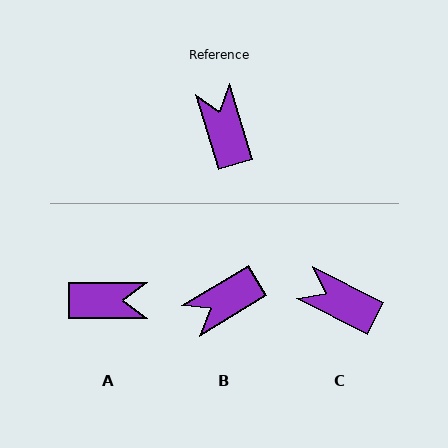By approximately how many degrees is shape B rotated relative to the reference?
Approximately 104 degrees counter-clockwise.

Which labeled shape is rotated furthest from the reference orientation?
A, about 107 degrees away.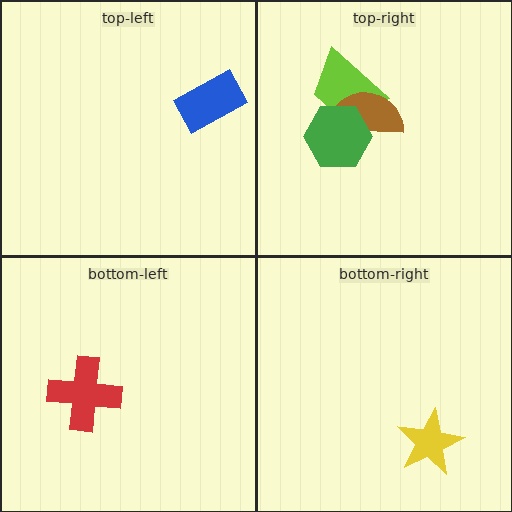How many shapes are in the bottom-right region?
1.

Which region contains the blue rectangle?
The top-left region.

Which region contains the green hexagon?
The top-right region.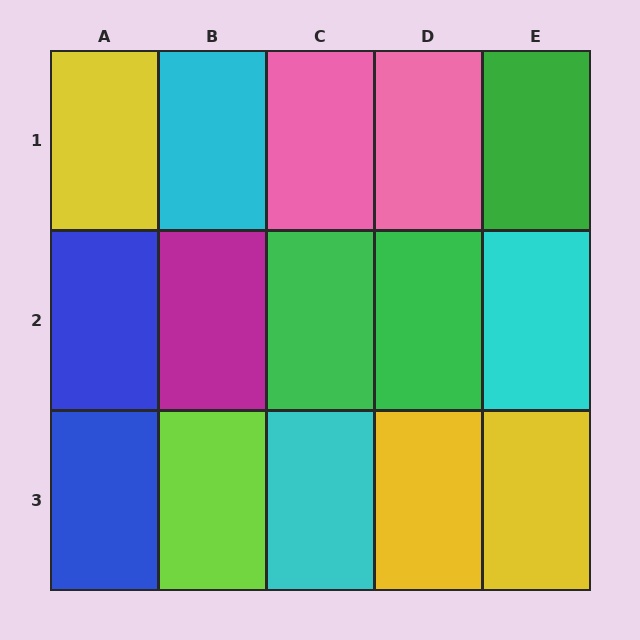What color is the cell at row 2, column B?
Magenta.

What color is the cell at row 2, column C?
Green.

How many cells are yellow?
3 cells are yellow.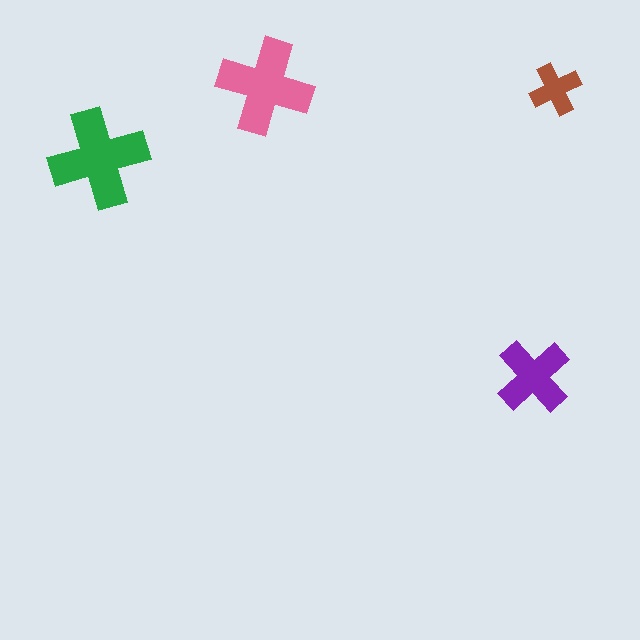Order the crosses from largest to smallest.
the green one, the pink one, the purple one, the brown one.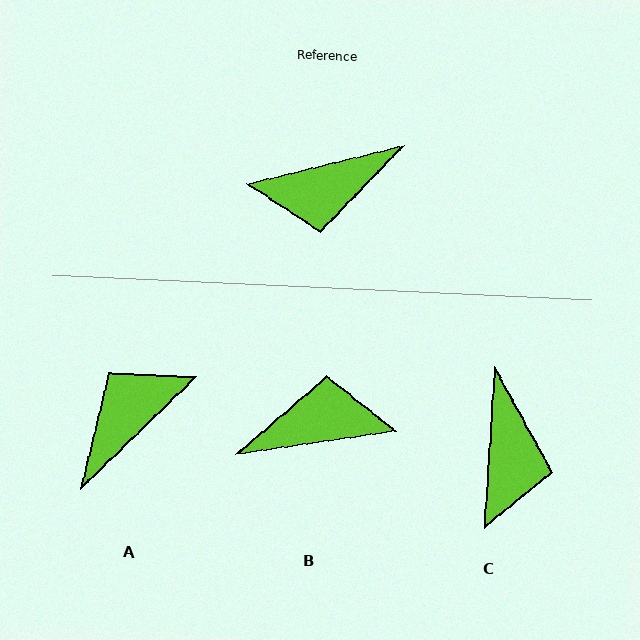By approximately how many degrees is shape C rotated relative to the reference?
Approximately 72 degrees counter-clockwise.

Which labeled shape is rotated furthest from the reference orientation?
B, about 175 degrees away.